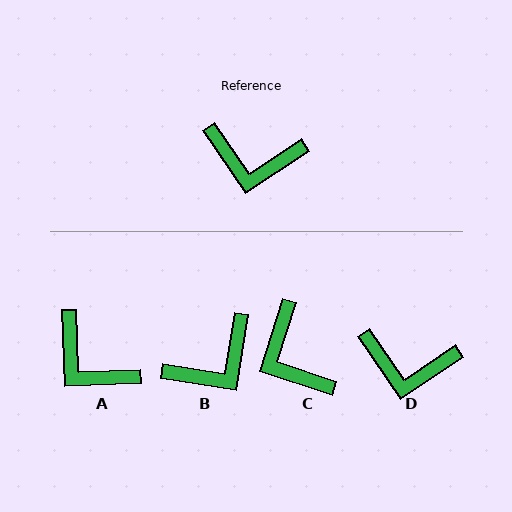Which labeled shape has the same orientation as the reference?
D.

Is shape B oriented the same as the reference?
No, it is off by about 47 degrees.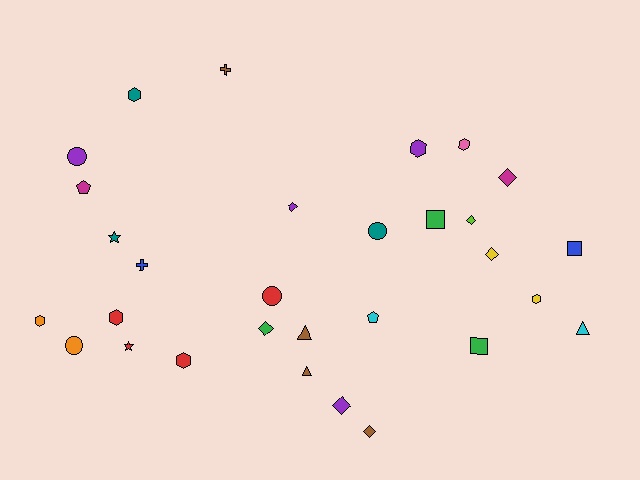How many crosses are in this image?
There are 2 crosses.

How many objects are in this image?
There are 30 objects.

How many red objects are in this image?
There are 4 red objects.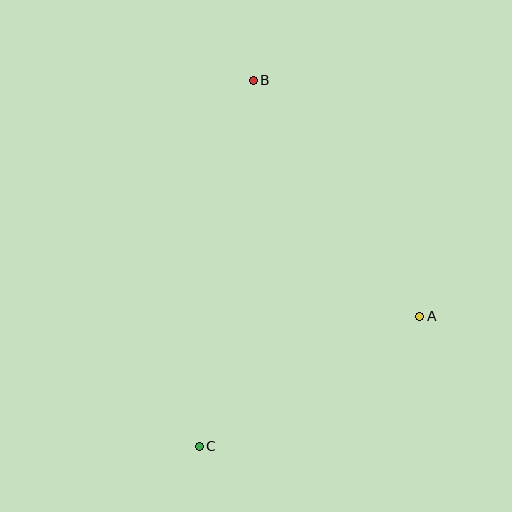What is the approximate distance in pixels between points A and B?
The distance between A and B is approximately 289 pixels.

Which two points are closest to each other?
Points A and C are closest to each other.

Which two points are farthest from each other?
Points B and C are farthest from each other.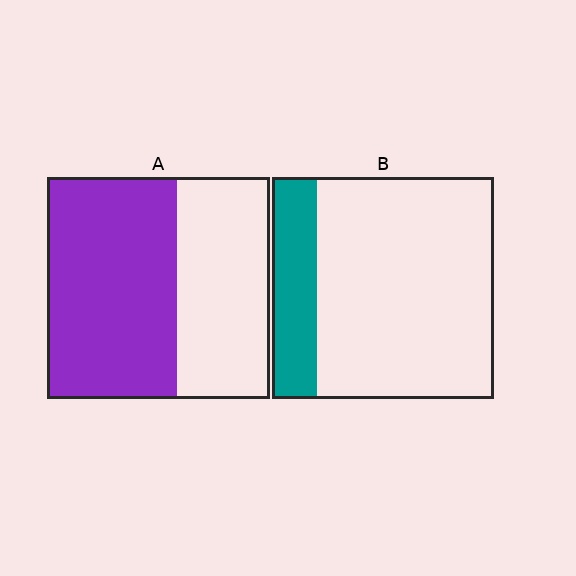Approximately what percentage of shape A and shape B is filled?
A is approximately 60% and B is approximately 20%.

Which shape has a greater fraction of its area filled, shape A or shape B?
Shape A.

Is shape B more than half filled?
No.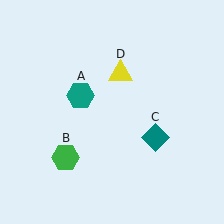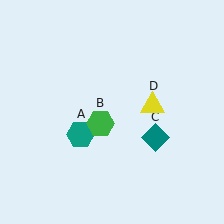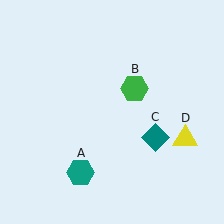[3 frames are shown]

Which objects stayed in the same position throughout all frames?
Teal diamond (object C) remained stationary.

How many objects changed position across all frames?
3 objects changed position: teal hexagon (object A), green hexagon (object B), yellow triangle (object D).